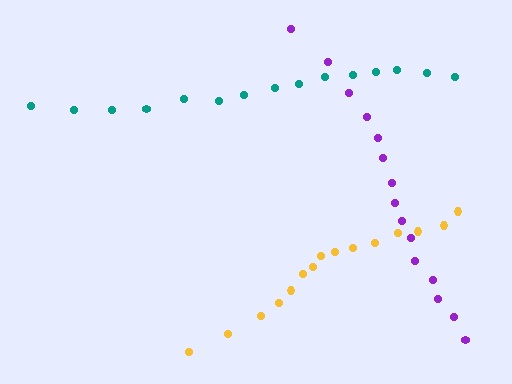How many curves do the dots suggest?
There are 3 distinct paths.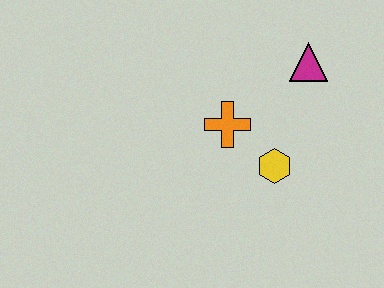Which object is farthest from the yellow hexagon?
The magenta triangle is farthest from the yellow hexagon.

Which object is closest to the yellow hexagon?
The orange cross is closest to the yellow hexagon.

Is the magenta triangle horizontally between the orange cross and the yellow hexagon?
No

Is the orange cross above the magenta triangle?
No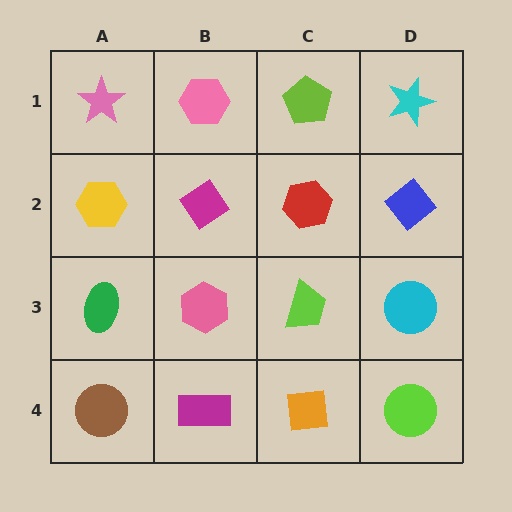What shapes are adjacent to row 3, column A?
A yellow hexagon (row 2, column A), a brown circle (row 4, column A), a pink hexagon (row 3, column B).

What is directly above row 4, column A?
A green ellipse.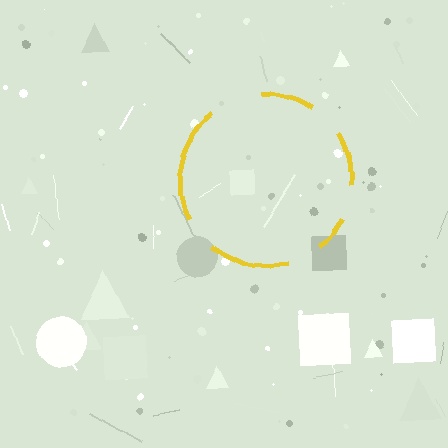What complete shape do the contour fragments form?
The contour fragments form a circle.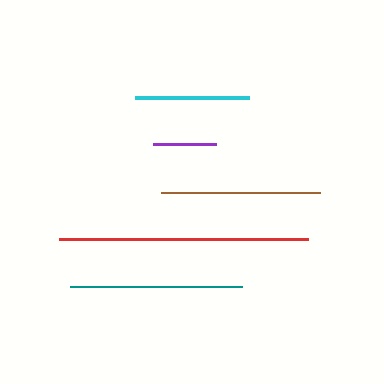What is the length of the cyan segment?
The cyan segment is approximately 114 pixels long.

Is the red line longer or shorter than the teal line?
The red line is longer than the teal line.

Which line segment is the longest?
The red line is the longest at approximately 250 pixels.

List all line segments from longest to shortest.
From longest to shortest: red, teal, brown, cyan, purple.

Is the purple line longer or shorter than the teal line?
The teal line is longer than the purple line.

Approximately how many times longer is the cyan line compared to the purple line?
The cyan line is approximately 1.8 times the length of the purple line.